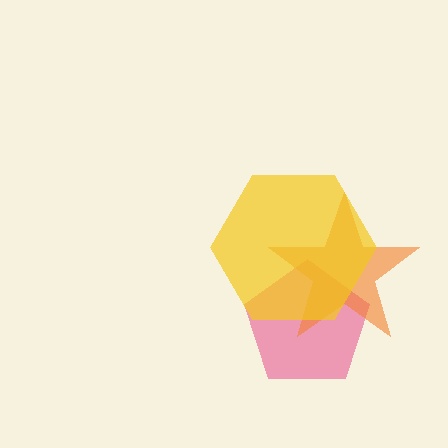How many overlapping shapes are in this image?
There are 3 overlapping shapes in the image.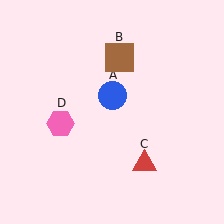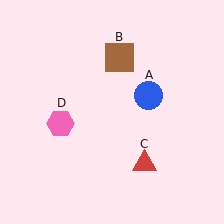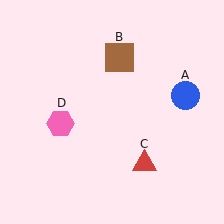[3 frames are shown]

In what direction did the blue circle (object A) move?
The blue circle (object A) moved right.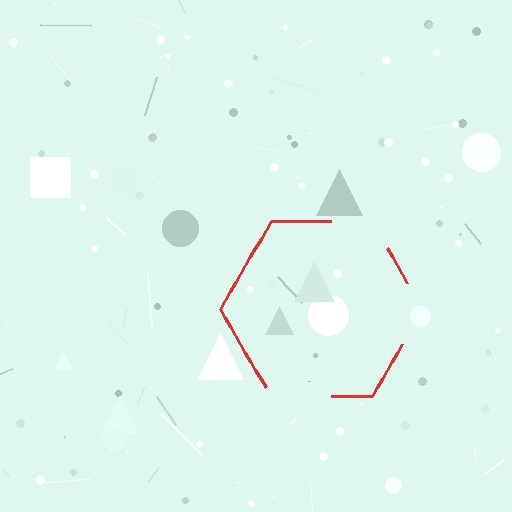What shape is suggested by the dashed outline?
The dashed outline suggests a hexagon.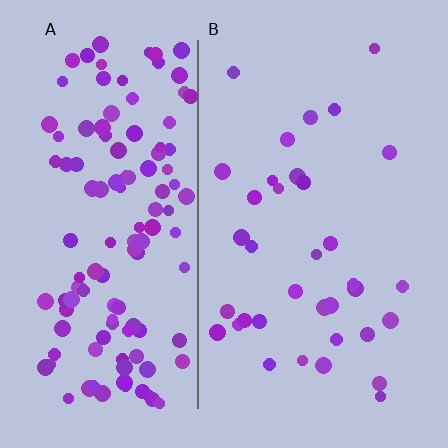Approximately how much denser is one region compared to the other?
Approximately 3.5× — region A over region B.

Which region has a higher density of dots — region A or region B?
A (the left).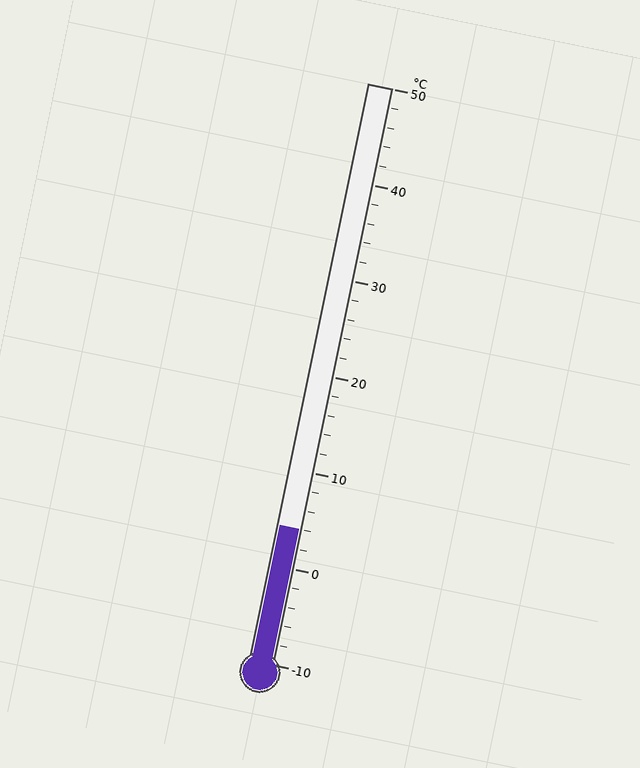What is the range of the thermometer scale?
The thermometer scale ranges from -10°C to 50°C.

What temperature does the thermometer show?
The thermometer shows approximately 4°C.